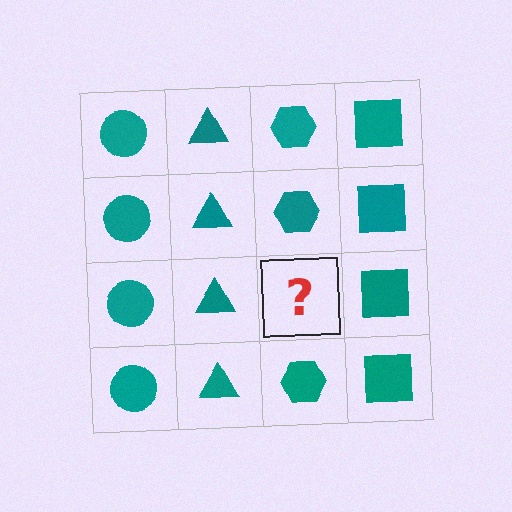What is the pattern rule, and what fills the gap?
The rule is that each column has a consistent shape. The gap should be filled with a teal hexagon.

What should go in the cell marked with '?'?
The missing cell should contain a teal hexagon.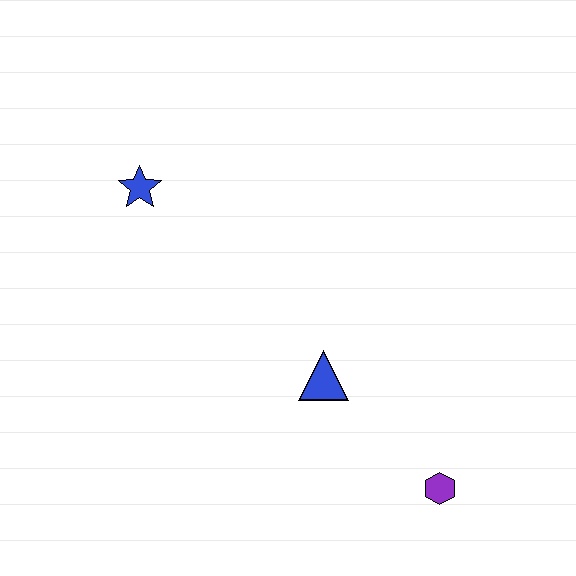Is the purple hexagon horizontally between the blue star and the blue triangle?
No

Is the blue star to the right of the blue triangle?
No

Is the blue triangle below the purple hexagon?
No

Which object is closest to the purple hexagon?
The blue triangle is closest to the purple hexagon.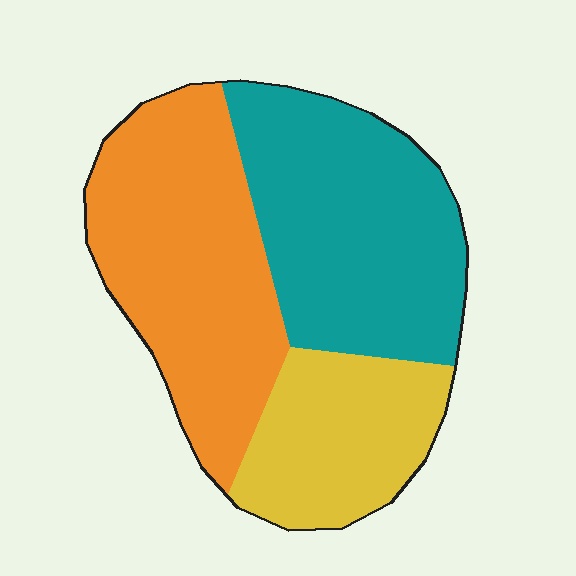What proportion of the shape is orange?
Orange covers roughly 40% of the shape.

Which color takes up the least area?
Yellow, at roughly 25%.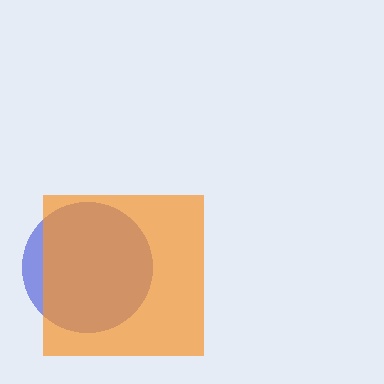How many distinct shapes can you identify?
There are 2 distinct shapes: a blue circle, an orange square.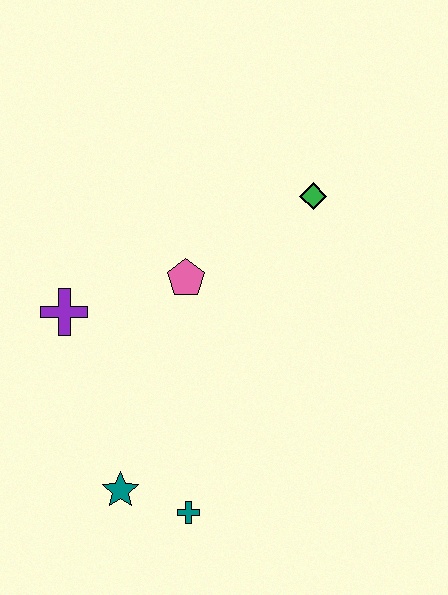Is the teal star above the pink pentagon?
No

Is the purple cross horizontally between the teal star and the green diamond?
No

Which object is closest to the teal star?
The teal cross is closest to the teal star.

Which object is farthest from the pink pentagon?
The teal cross is farthest from the pink pentagon.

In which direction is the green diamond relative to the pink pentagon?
The green diamond is to the right of the pink pentagon.